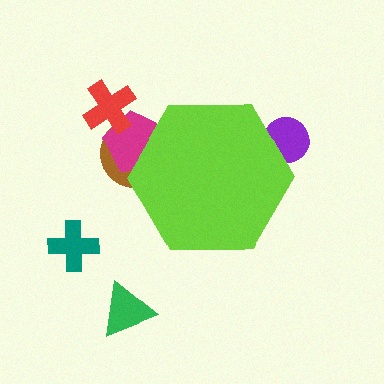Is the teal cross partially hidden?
No, the teal cross is fully visible.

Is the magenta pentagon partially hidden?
Yes, the magenta pentagon is partially hidden behind the lime hexagon.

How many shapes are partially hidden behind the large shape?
3 shapes are partially hidden.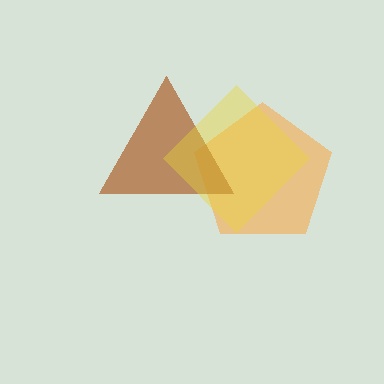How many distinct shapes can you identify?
There are 3 distinct shapes: an orange pentagon, a brown triangle, a yellow diamond.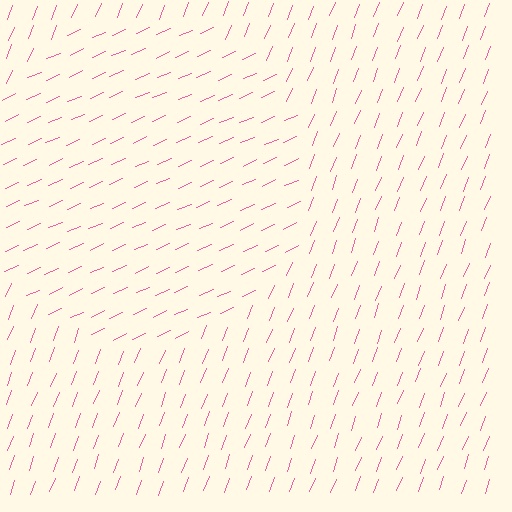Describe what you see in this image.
The image is filled with small pink line segments. A circle region in the image has lines oriented differently from the surrounding lines, creating a visible texture boundary.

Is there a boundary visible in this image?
Yes, there is a texture boundary formed by a change in line orientation.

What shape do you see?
I see a circle.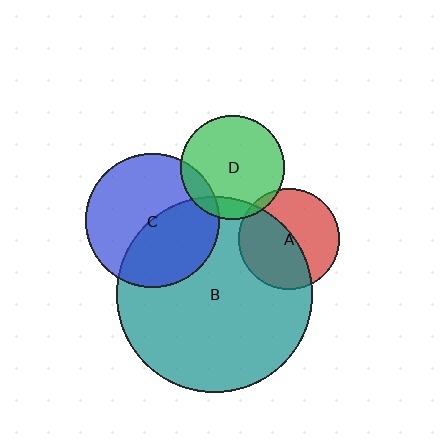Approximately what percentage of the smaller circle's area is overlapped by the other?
Approximately 45%.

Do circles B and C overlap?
Yes.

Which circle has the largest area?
Circle B (teal).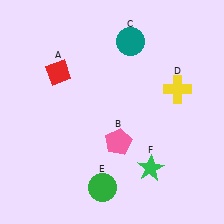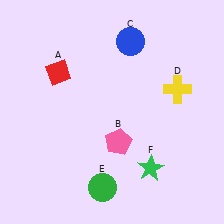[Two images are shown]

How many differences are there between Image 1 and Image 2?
There is 1 difference between the two images.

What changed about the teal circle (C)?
In Image 1, C is teal. In Image 2, it changed to blue.